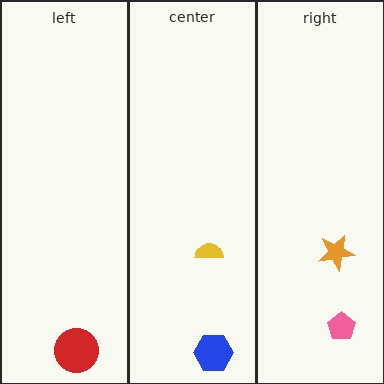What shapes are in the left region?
The red circle.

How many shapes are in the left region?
1.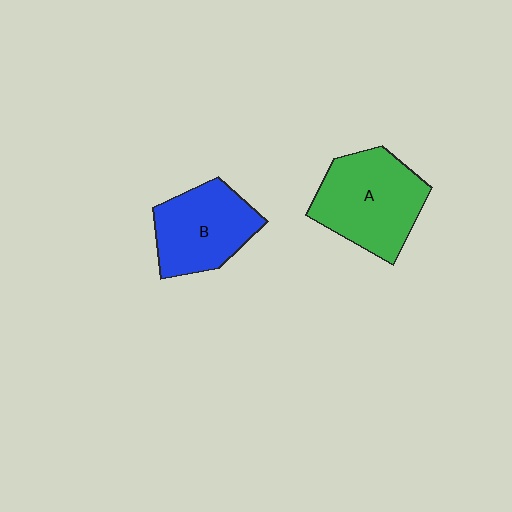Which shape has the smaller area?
Shape B (blue).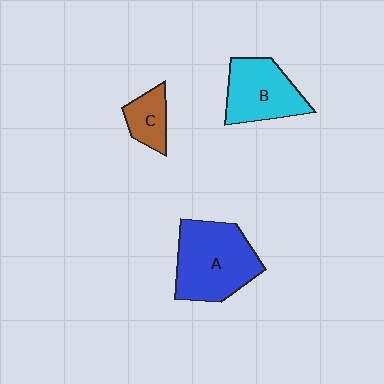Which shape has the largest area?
Shape A (blue).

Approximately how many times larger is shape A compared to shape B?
Approximately 1.4 times.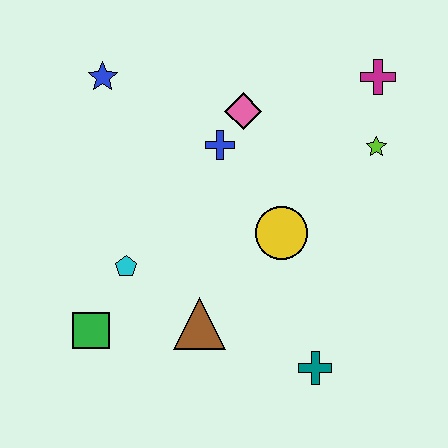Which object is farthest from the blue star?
The teal cross is farthest from the blue star.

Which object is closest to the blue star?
The blue cross is closest to the blue star.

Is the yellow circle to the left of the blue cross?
No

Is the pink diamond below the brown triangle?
No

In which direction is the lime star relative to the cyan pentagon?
The lime star is to the right of the cyan pentagon.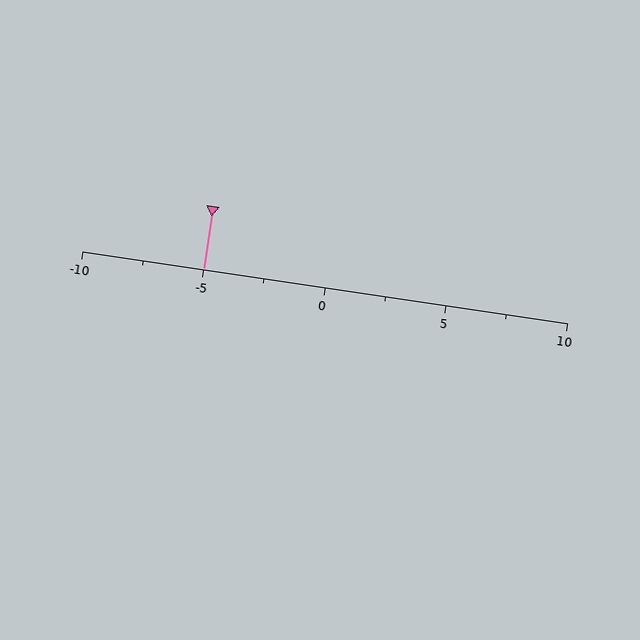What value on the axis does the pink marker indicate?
The marker indicates approximately -5.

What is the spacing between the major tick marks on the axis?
The major ticks are spaced 5 apart.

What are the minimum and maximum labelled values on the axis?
The axis runs from -10 to 10.